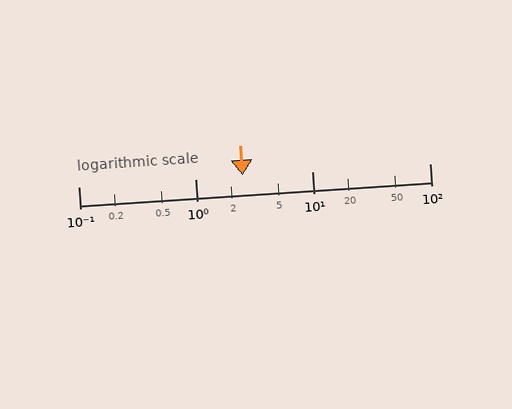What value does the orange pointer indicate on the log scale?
The pointer indicates approximately 2.5.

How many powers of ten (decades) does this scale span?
The scale spans 3 decades, from 0.1 to 100.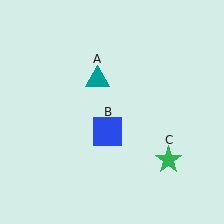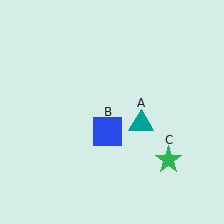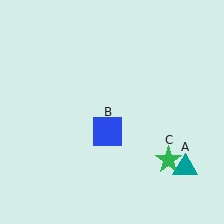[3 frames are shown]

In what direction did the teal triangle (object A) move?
The teal triangle (object A) moved down and to the right.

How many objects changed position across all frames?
1 object changed position: teal triangle (object A).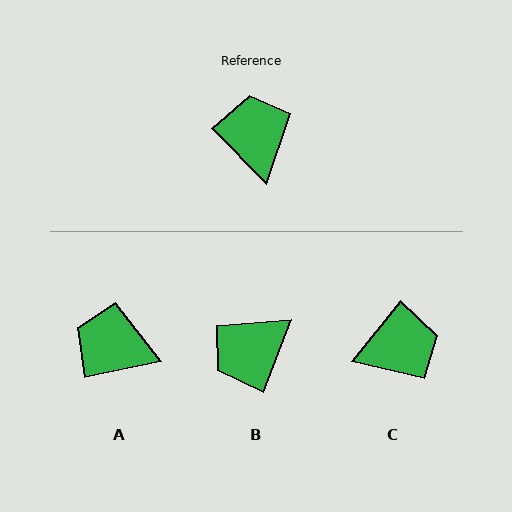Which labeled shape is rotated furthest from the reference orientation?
B, about 114 degrees away.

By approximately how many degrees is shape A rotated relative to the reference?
Approximately 57 degrees counter-clockwise.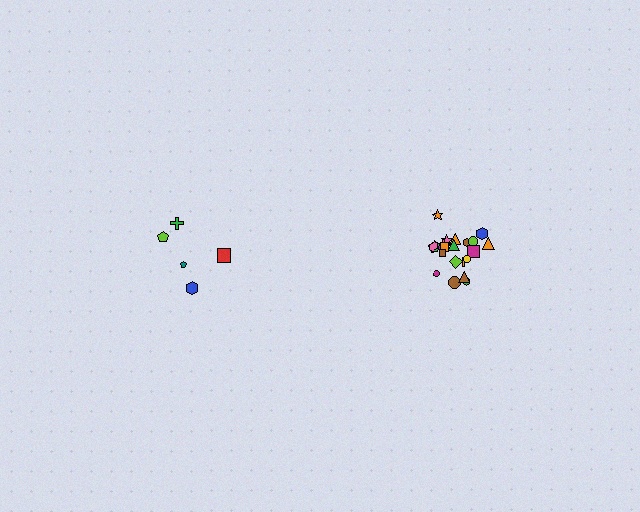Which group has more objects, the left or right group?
The right group.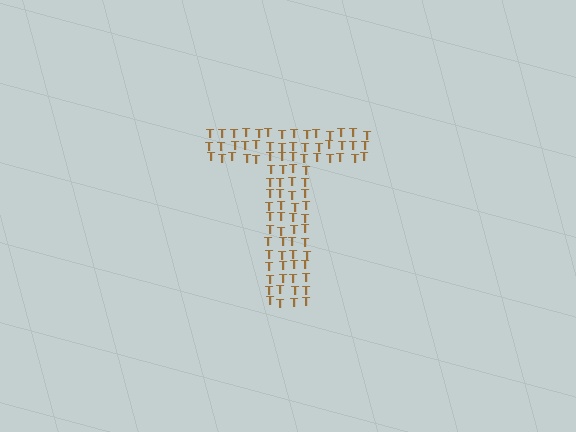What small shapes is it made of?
It is made of small letter T's.